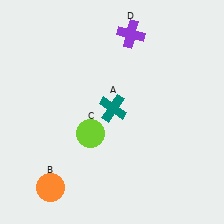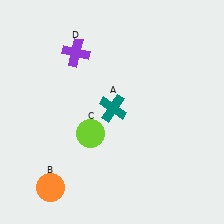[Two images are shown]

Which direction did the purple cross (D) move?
The purple cross (D) moved left.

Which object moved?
The purple cross (D) moved left.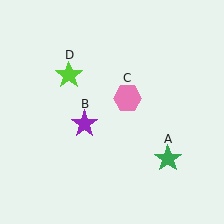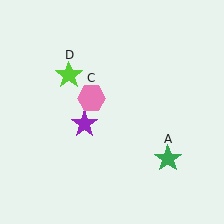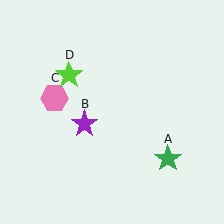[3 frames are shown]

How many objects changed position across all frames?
1 object changed position: pink hexagon (object C).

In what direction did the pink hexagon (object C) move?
The pink hexagon (object C) moved left.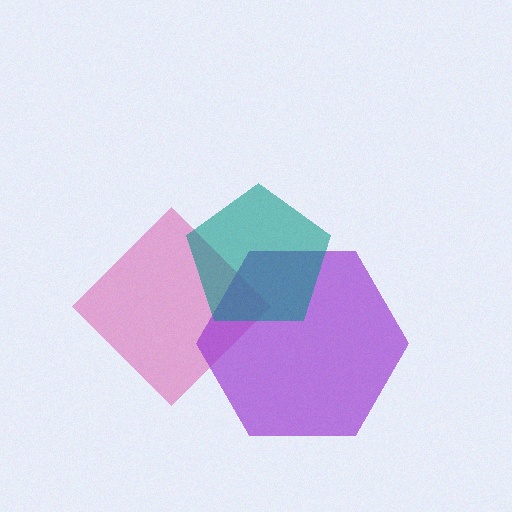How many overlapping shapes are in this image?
There are 3 overlapping shapes in the image.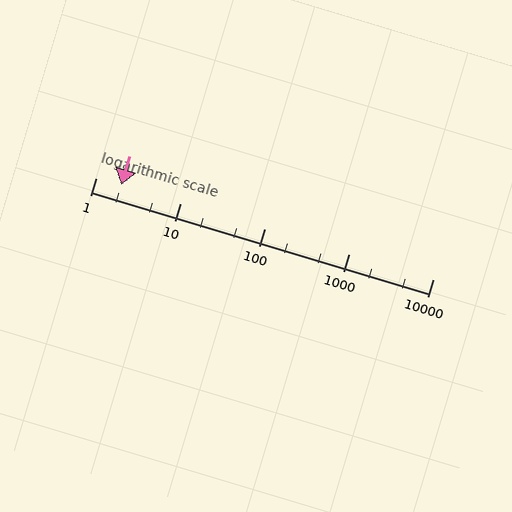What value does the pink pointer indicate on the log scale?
The pointer indicates approximately 2.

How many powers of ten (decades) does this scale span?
The scale spans 4 decades, from 1 to 10000.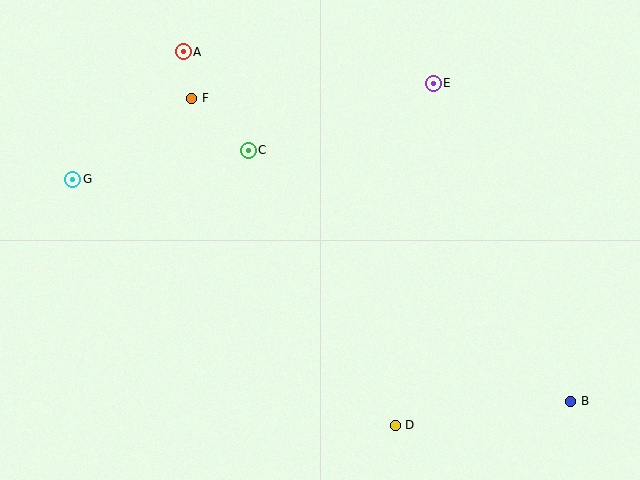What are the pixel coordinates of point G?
Point G is at (73, 179).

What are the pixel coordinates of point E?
Point E is at (433, 83).